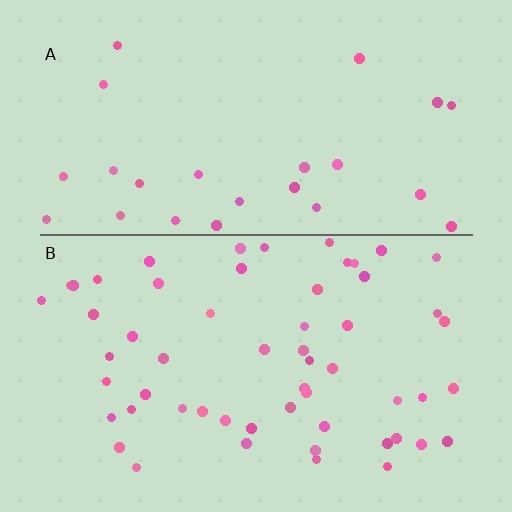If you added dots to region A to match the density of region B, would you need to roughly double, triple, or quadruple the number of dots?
Approximately double.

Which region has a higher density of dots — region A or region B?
B (the bottom).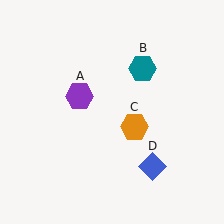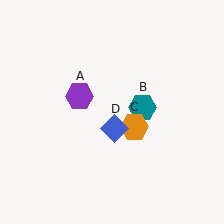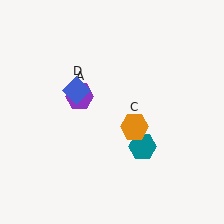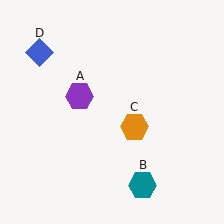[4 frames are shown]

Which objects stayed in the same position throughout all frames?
Purple hexagon (object A) and orange hexagon (object C) remained stationary.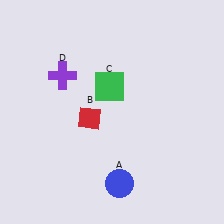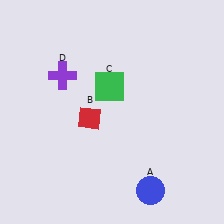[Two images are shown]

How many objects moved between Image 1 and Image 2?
1 object moved between the two images.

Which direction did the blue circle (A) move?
The blue circle (A) moved right.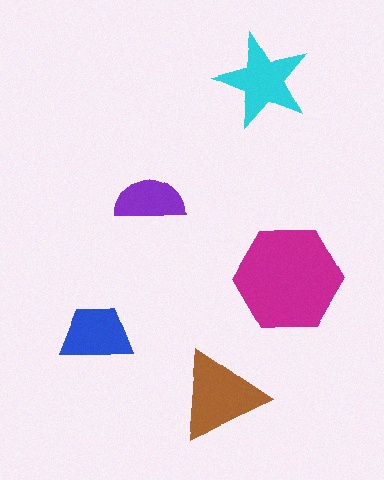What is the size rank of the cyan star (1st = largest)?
3rd.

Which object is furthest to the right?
The magenta hexagon is rightmost.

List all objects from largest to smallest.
The magenta hexagon, the brown triangle, the cyan star, the blue trapezoid, the purple semicircle.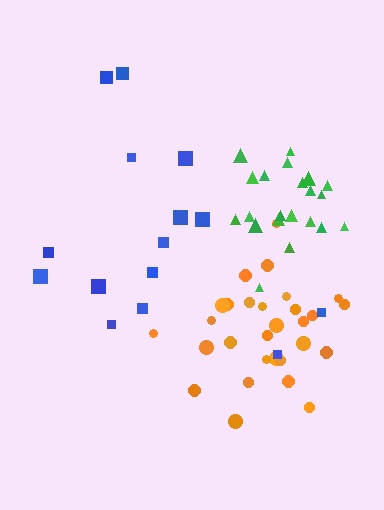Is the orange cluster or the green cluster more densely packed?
Green.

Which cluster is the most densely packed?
Green.